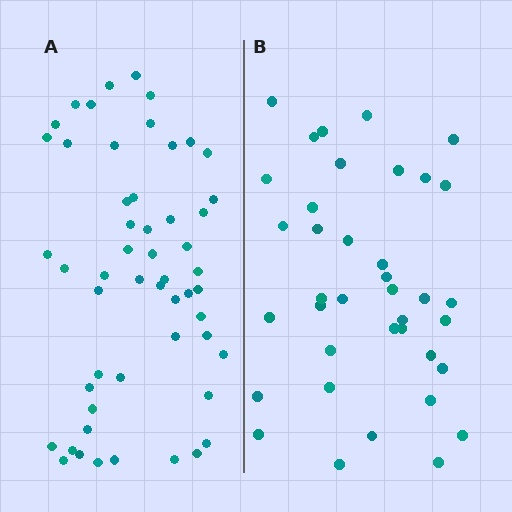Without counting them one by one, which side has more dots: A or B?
Region A (the left region) has more dots.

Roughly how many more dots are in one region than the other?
Region A has approximately 15 more dots than region B.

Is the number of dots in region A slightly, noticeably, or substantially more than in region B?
Region A has noticeably more, but not dramatically so. The ratio is roughly 1.4 to 1.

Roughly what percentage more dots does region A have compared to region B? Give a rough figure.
About 40% more.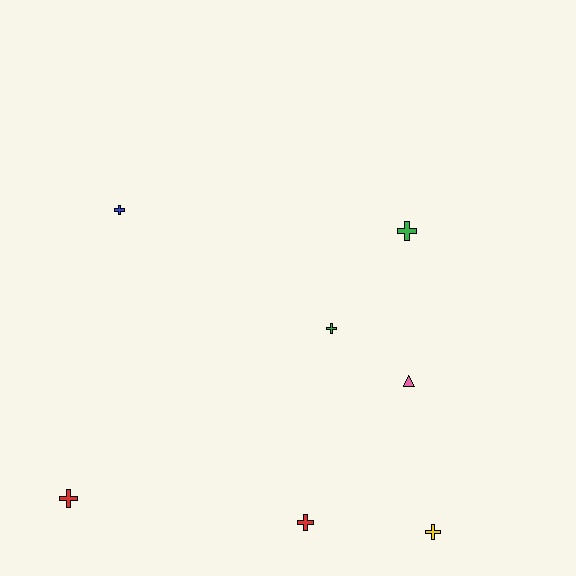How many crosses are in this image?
There are 6 crosses.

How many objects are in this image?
There are 7 objects.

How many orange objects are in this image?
There are no orange objects.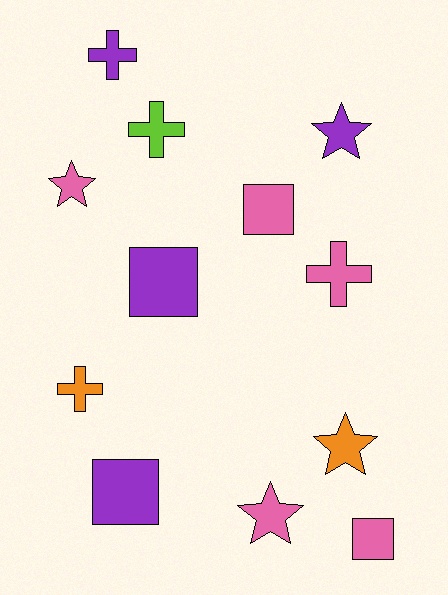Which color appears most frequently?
Pink, with 5 objects.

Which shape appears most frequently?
Star, with 4 objects.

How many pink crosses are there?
There is 1 pink cross.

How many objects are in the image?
There are 12 objects.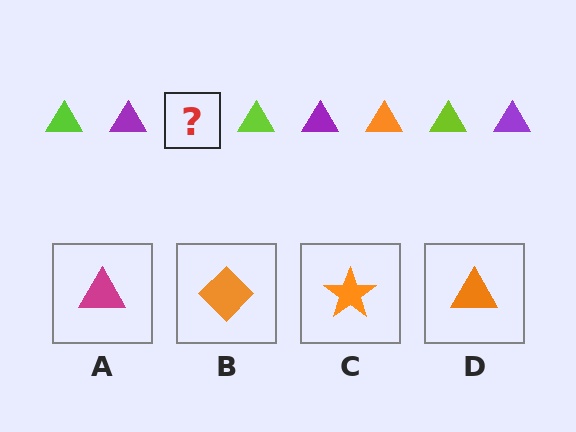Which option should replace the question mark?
Option D.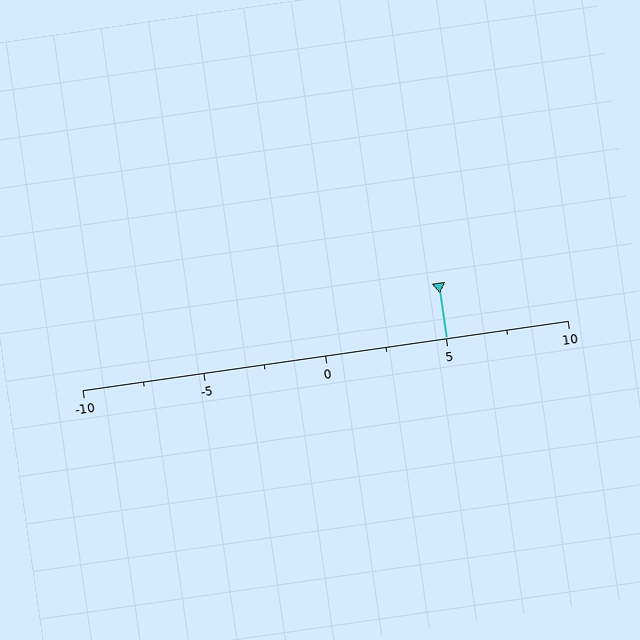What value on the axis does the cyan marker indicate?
The marker indicates approximately 5.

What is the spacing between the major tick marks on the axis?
The major ticks are spaced 5 apart.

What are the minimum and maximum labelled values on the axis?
The axis runs from -10 to 10.